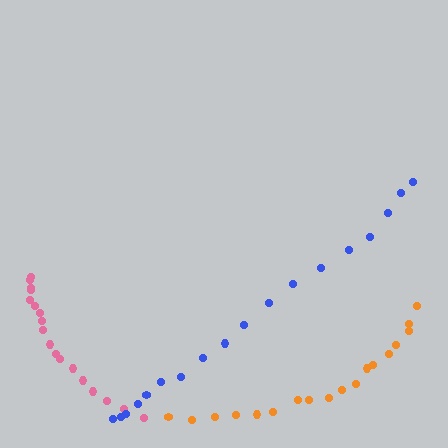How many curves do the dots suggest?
There are 3 distinct paths.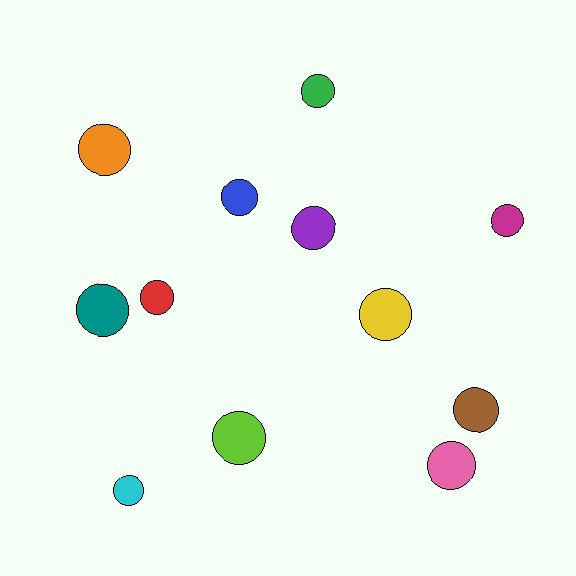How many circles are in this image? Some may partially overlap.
There are 12 circles.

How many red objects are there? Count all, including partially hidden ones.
There is 1 red object.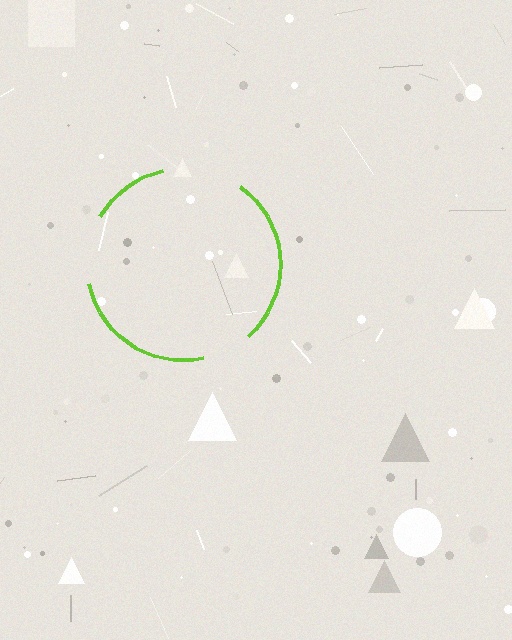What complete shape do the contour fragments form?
The contour fragments form a circle.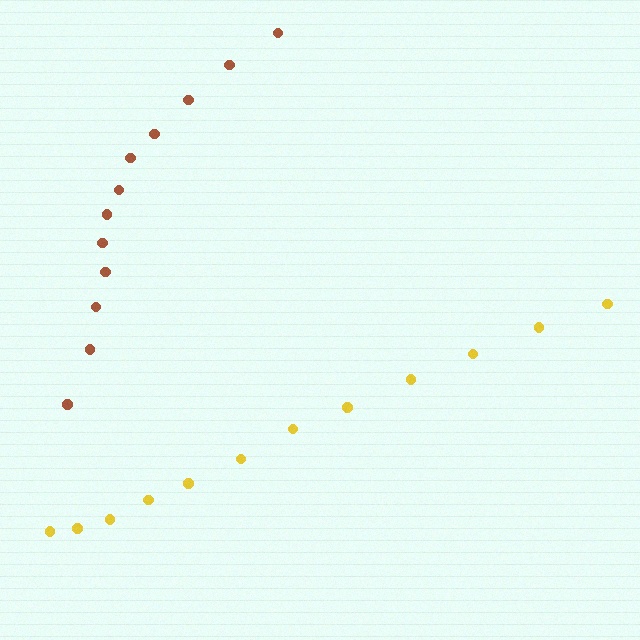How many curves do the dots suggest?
There are 2 distinct paths.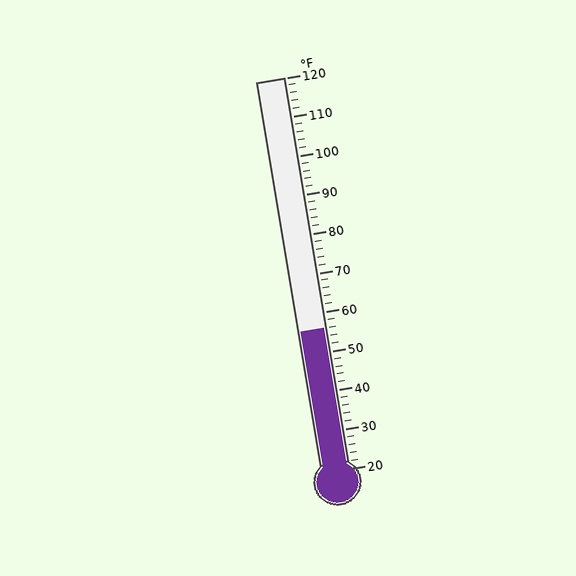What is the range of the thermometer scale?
The thermometer scale ranges from 20°F to 120°F.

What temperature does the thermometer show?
The thermometer shows approximately 56°F.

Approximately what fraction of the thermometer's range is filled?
The thermometer is filled to approximately 35% of its range.